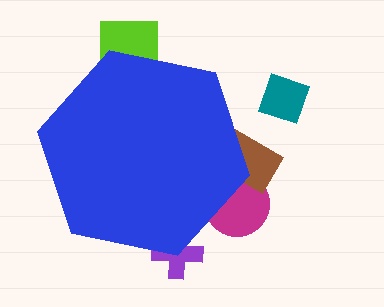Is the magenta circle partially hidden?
Yes, the magenta circle is partially hidden behind the blue hexagon.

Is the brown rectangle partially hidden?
Yes, the brown rectangle is partially hidden behind the blue hexagon.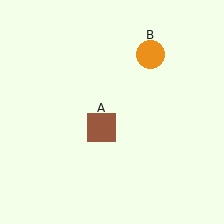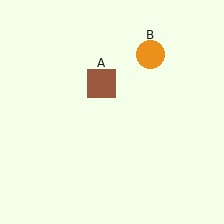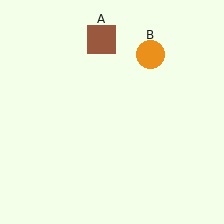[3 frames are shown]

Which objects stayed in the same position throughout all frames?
Orange circle (object B) remained stationary.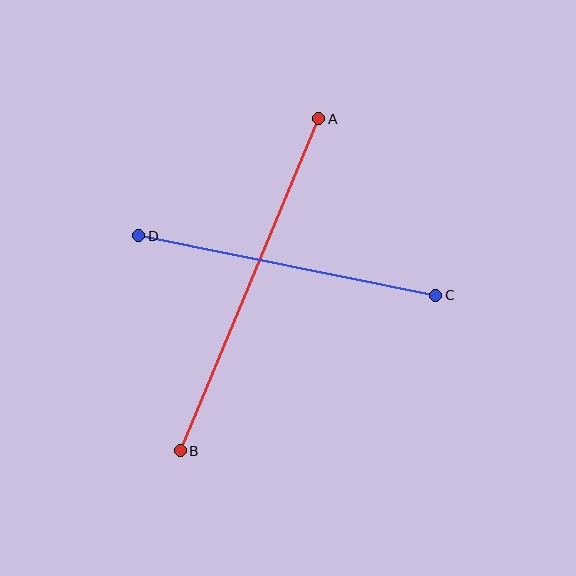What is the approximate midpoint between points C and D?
The midpoint is at approximately (287, 265) pixels.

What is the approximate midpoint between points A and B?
The midpoint is at approximately (250, 285) pixels.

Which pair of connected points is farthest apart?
Points A and B are farthest apart.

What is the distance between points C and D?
The distance is approximately 303 pixels.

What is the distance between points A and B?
The distance is approximately 360 pixels.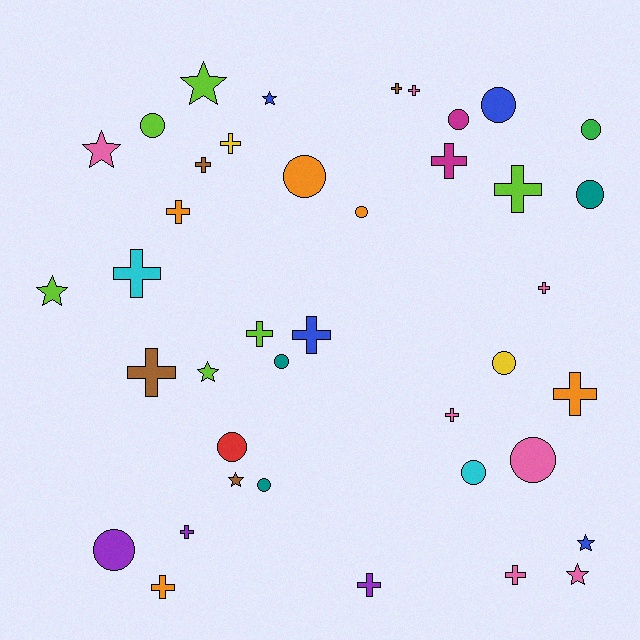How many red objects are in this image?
There is 1 red object.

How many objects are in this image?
There are 40 objects.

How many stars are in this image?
There are 8 stars.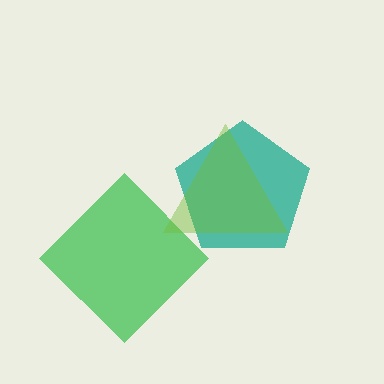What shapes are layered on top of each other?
The layered shapes are: a green diamond, a teal pentagon, a lime triangle.